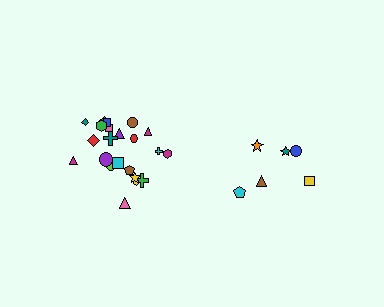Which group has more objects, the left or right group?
The left group.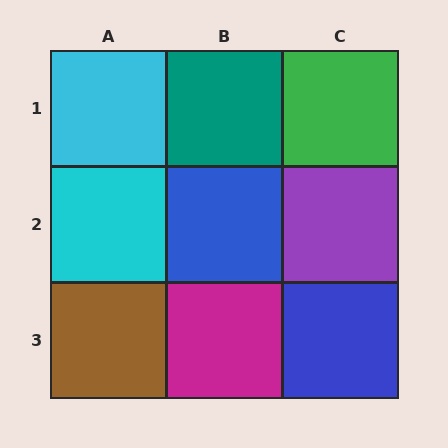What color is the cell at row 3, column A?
Brown.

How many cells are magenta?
1 cell is magenta.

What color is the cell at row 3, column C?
Blue.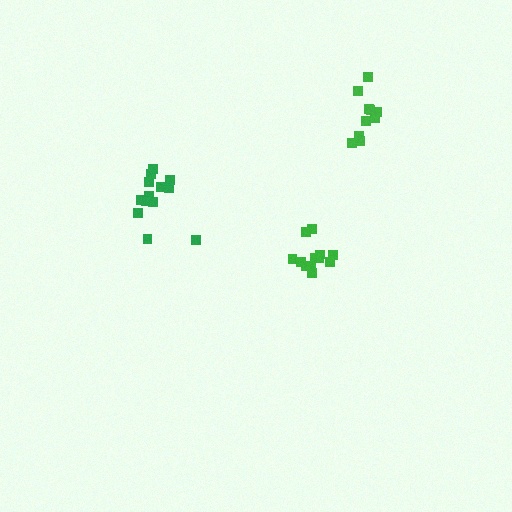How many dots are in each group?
Group 1: 13 dots, Group 2: 12 dots, Group 3: 10 dots (35 total).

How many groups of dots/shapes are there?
There are 3 groups.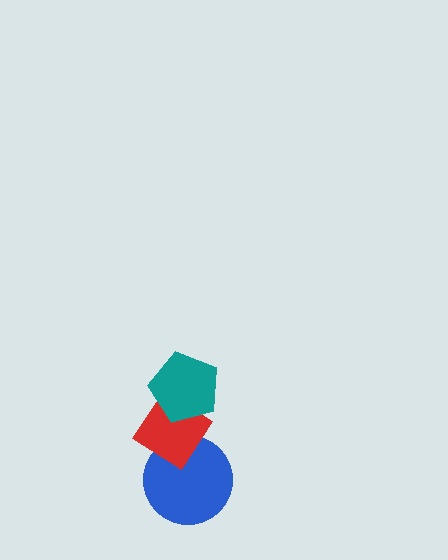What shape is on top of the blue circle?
The red diamond is on top of the blue circle.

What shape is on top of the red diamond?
The teal pentagon is on top of the red diamond.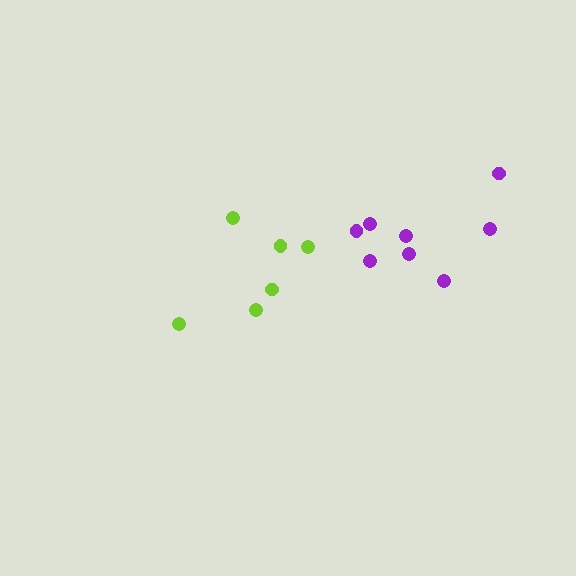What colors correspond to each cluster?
The clusters are colored: purple, lime.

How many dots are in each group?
Group 1: 8 dots, Group 2: 6 dots (14 total).